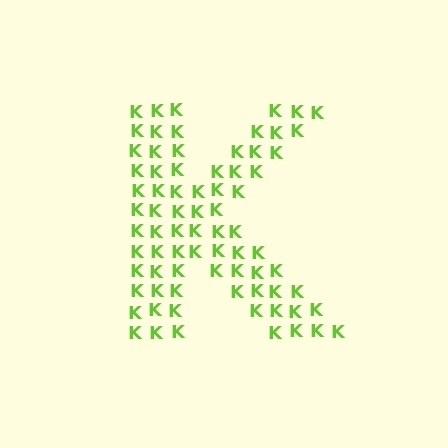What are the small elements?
The small elements are letter K's.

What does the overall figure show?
The overall figure shows the letter K.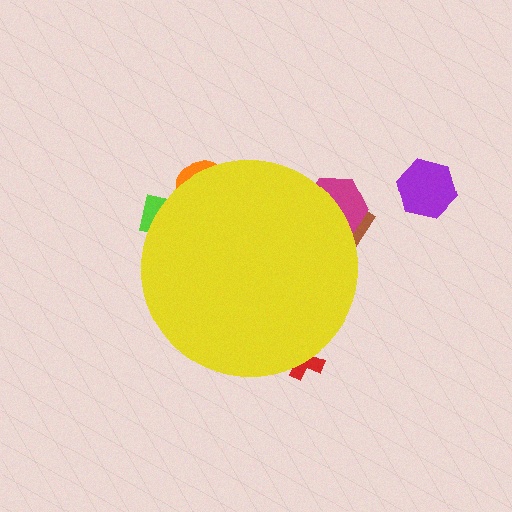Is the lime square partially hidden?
Yes, the lime square is partially hidden behind the yellow circle.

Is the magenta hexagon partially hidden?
Yes, the magenta hexagon is partially hidden behind the yellow circle.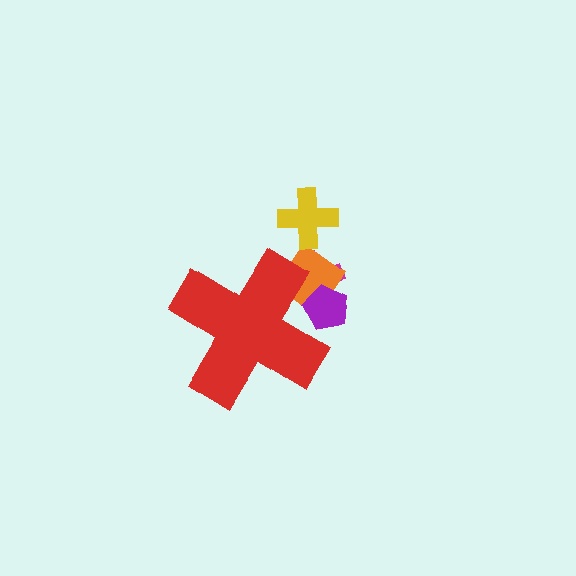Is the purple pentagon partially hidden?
Yes, the purple pentagon is partially hidden behind the red cross.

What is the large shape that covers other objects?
A red cross.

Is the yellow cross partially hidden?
No, the yellow cross is fully visible.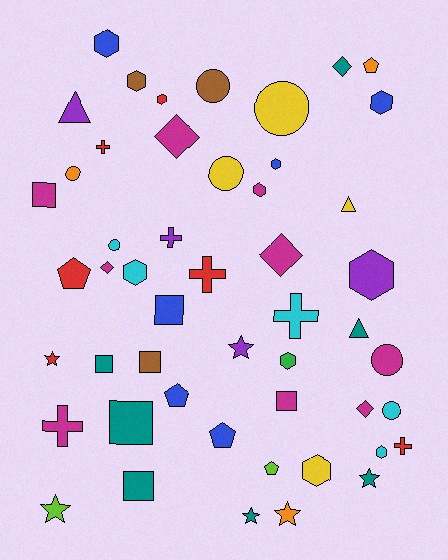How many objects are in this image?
There are 50 objects.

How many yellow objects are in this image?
There are 4 yellow objects.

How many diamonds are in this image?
There are 5 diamonds.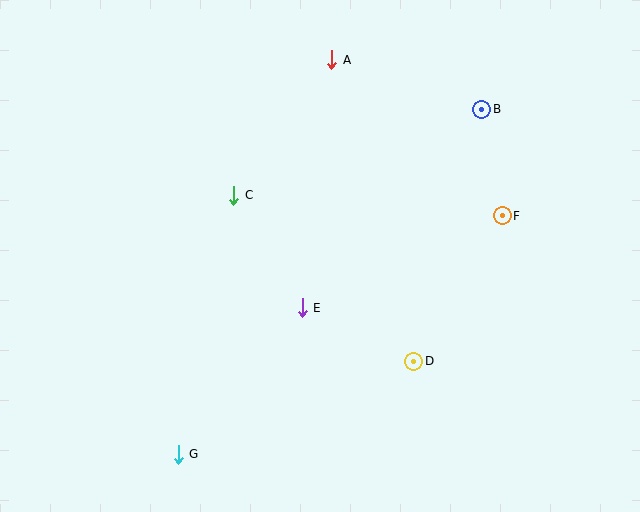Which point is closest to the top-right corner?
Point B is closest to the top-right corner.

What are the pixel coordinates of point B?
Point B is at (482, 109).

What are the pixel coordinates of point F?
Point F is at (502, 216).